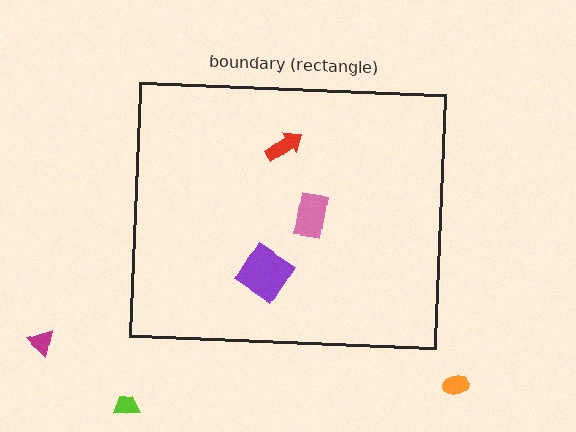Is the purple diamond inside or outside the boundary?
Inside.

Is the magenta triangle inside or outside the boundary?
Outside.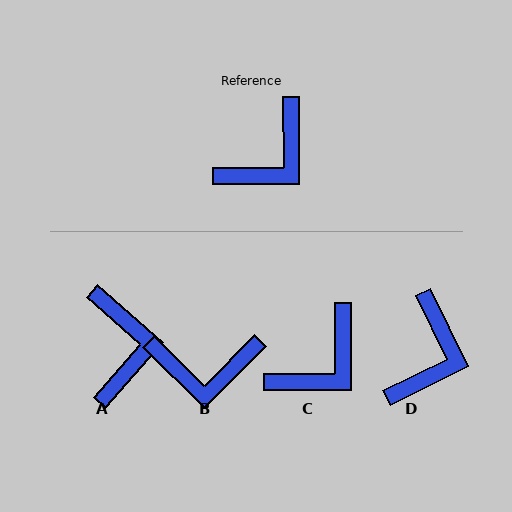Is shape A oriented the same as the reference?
No, it is off by about 48 degrees.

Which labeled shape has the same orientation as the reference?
C.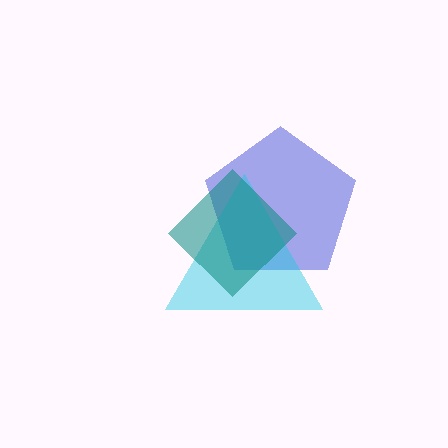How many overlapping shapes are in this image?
There are 3 overlapping shapes in the image.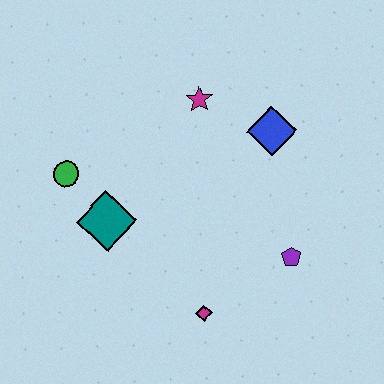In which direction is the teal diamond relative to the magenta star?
The teal diamond is below the magenta star.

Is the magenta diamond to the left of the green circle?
No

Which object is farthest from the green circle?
The purple pentagon is farthest from the green circle.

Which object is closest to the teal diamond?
The green circle is closest to the teal diamond.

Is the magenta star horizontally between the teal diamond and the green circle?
No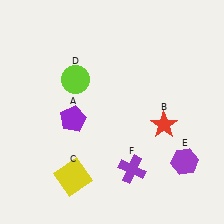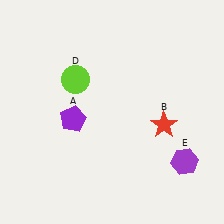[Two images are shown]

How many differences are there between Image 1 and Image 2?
There are 2 differences between the two images.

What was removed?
The purple cross (F), the yellow square (C) were removed in Image 2.